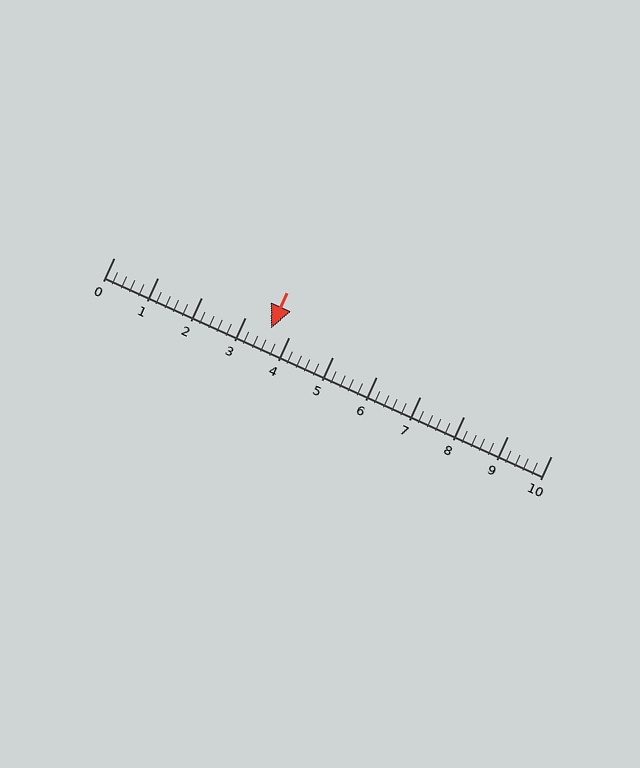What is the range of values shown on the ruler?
The ruler shows values from 0 to 10.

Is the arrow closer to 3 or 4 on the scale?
The arrow is closer to 4.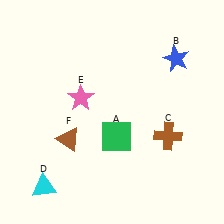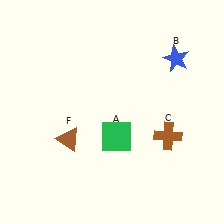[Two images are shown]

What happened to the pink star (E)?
The pink star (E) was removed in Image 2. It was in the top-left area of Image 1.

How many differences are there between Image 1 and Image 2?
There are 2 differences between the two images.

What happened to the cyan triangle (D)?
The cyan triangle (D) was removed in Image 2. It was in the bottom-left area of Image 1.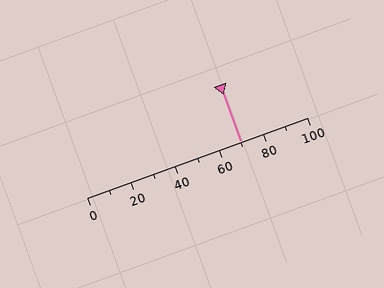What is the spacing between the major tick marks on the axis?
The major ticks are spaced 20 apart.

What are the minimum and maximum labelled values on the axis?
The axis runs from 0 to 100.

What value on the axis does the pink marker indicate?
The marker indicates approximately 70.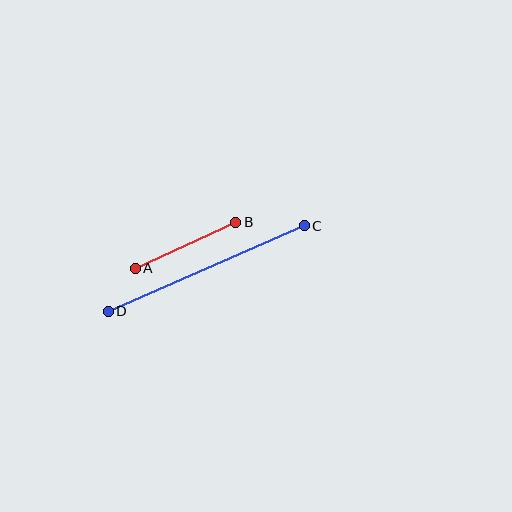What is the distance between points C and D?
The distance is approximately 214 pixels.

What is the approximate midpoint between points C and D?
The midpoint is at approximately (206, 269) pixels.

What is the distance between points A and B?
The distance is approximately 110 pixels.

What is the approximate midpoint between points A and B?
The midpoint is at approximately (185, 245) pixels.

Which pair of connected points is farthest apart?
Points C and D are farthest apart.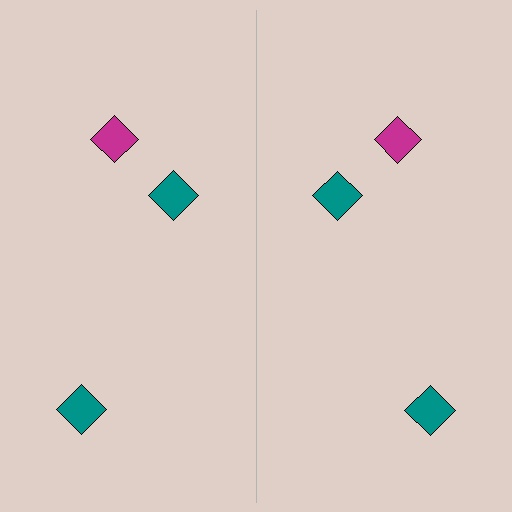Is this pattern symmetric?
Yes, this pattern has bilateral (reflection) symmetry.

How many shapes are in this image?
There are 6 shapes in this image.